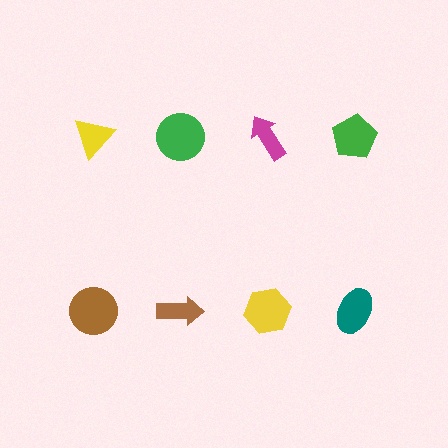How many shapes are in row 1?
4 shapes.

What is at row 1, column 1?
A yellow triangle.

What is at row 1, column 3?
A magenta arrow.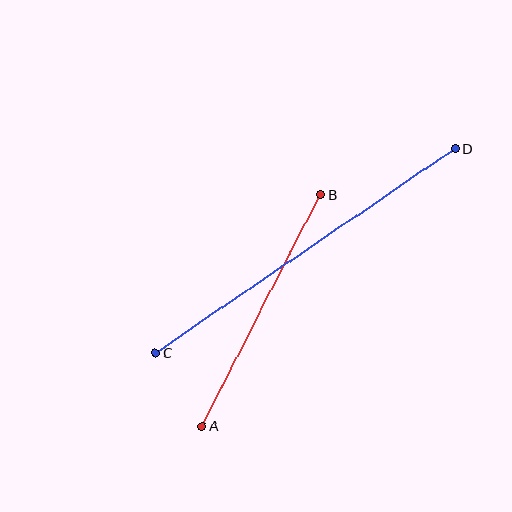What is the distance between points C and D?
The distance is approximately 363 pixels.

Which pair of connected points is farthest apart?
Points C and D are farthest apart.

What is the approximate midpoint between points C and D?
The midpoint is at approximately (305, 251) pixels.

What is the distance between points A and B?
The distance is approximately 260 pixels.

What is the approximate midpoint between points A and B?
The midpoint is at approximately (261, 310) pixels.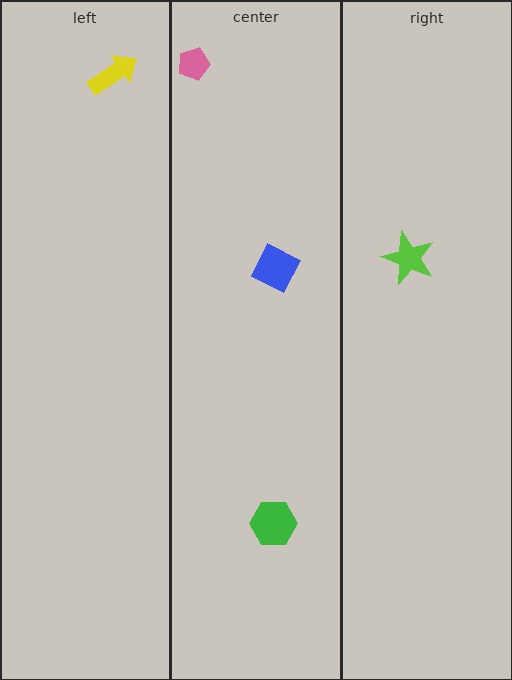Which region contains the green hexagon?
The center region.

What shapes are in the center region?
The blue square, the pink pentagon, the green hexagon.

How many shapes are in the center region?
3.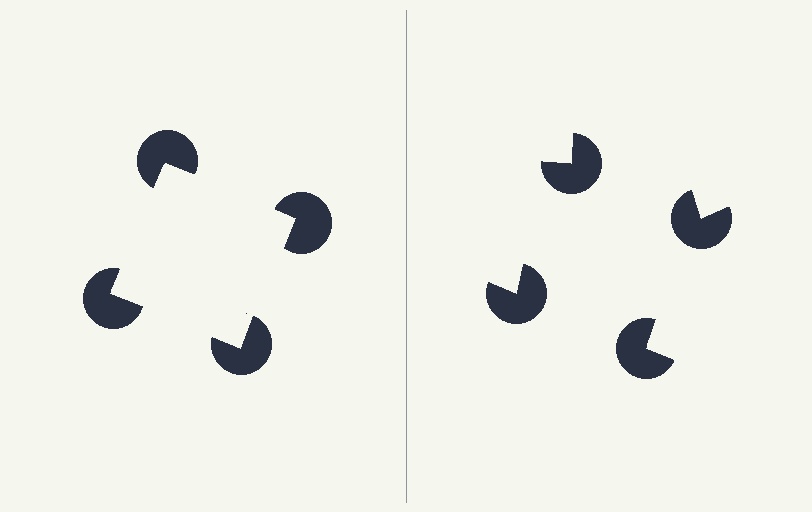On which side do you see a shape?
An illusory square appears on the left side. On the right side the wedge cuts are rotated, so no coherent shape forms.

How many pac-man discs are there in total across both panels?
8 — 4 on each side.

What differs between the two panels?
The pac-man discs are positioned identically on both sides; only the wedge orientations differ. On the left they align to a square; on the right they are misaligned.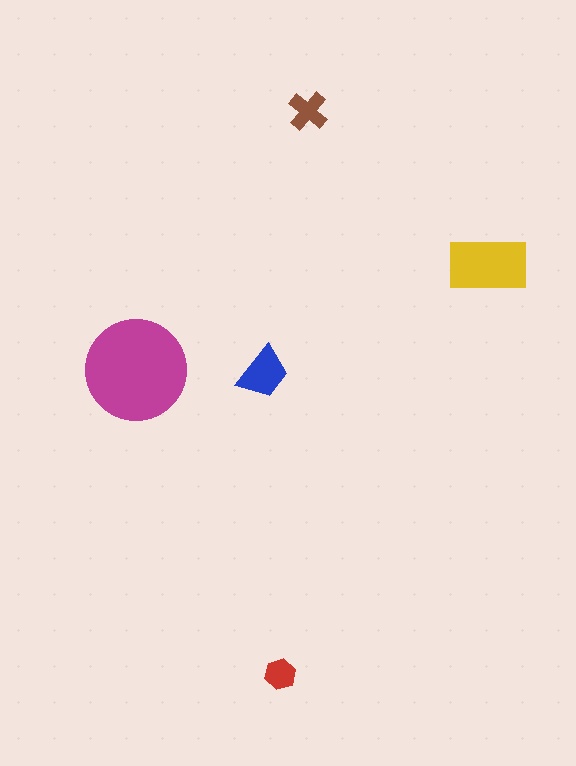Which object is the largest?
The magenta circle.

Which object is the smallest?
The red hexagon.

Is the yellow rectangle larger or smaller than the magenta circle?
Smaller.